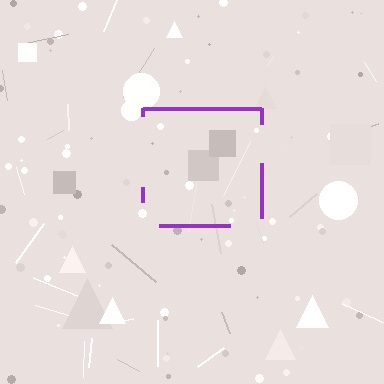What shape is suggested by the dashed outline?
The dashed outline suggests a square.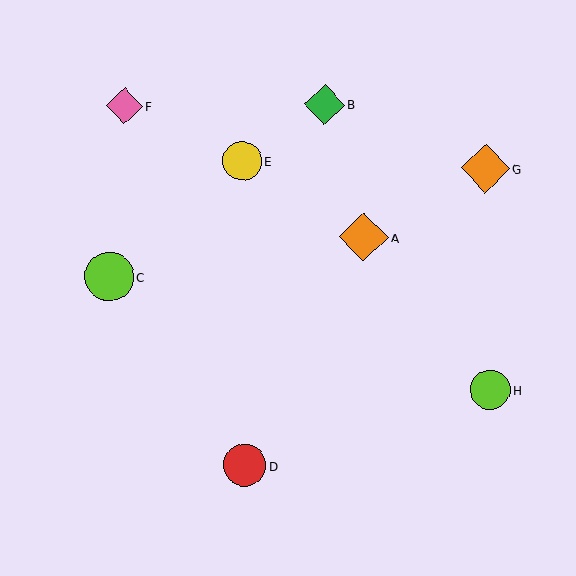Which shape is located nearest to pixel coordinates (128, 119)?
The pink diamond (labeled F) at (124, 106) is nearest to that location.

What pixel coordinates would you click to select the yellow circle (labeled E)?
Click at (242, 161) to select the yellow circle E.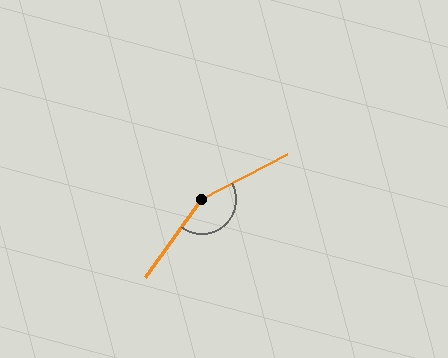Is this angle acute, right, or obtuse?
It is obtuse.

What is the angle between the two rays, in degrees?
Approximately 153 degrees.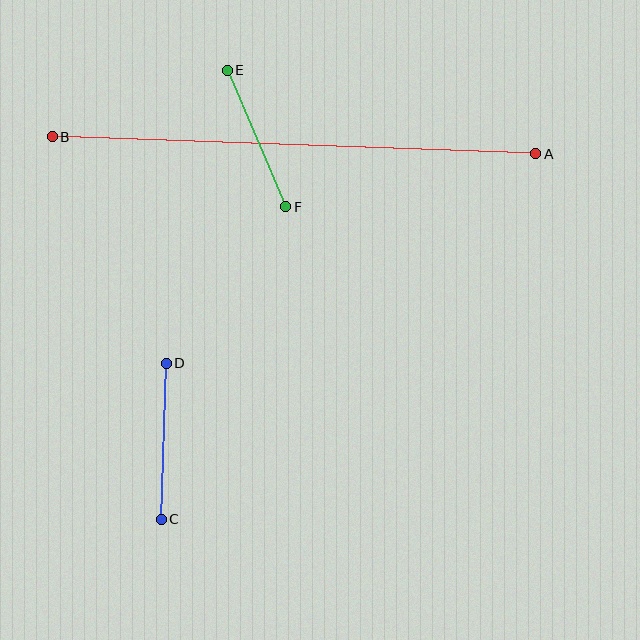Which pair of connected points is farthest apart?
Points A and B are farthest apart.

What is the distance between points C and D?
The distance is approximately 156 pixels.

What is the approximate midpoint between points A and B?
The midpoint is at approximately (294, 145) pixels.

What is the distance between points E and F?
The distance is approximately 148 pixels.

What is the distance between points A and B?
The distance is approximately 484 pixels.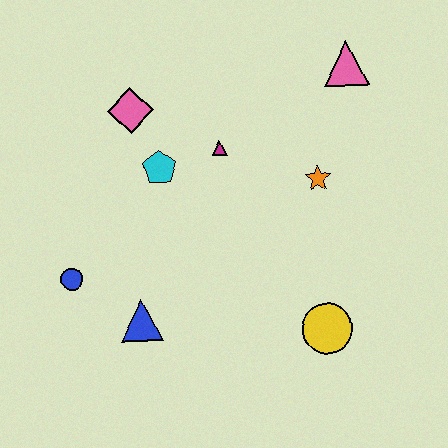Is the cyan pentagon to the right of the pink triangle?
No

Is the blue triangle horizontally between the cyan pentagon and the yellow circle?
No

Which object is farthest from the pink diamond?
The yellow circle is farthest from the pink diamond.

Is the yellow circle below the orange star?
Yes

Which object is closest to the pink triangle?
The orange star is closest to the pink triangle.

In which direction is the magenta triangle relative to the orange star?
The magenta triangle is to the left of the orange star.